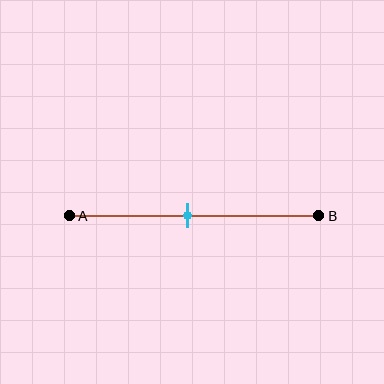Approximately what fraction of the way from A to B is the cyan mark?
The cyan mark is approximately 45% of the way from A to B.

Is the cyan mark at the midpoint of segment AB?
Yes, the mark is approximately at the midpoint.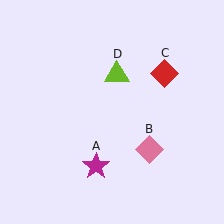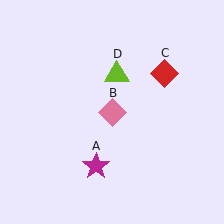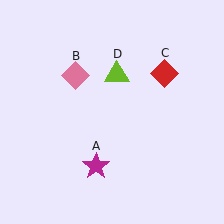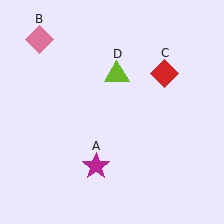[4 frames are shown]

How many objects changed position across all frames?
1 object changed position: pink diamond (object B).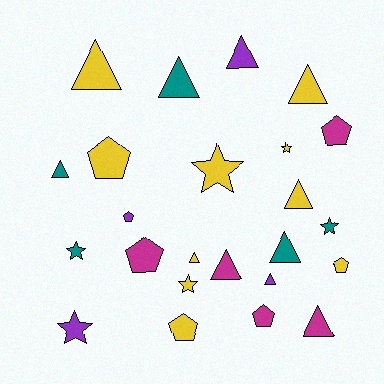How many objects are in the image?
There are 24 objects.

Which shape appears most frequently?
Triangle, with 11 objects.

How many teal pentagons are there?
There are no teal pentagons.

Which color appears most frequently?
Yellow, with 10 objects.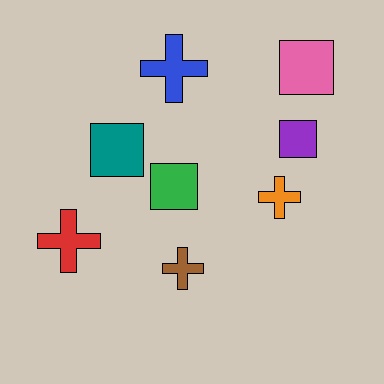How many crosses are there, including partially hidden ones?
There are 4 crosses.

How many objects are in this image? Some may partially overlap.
There are 8 objects.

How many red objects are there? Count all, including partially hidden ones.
There is 1 red object.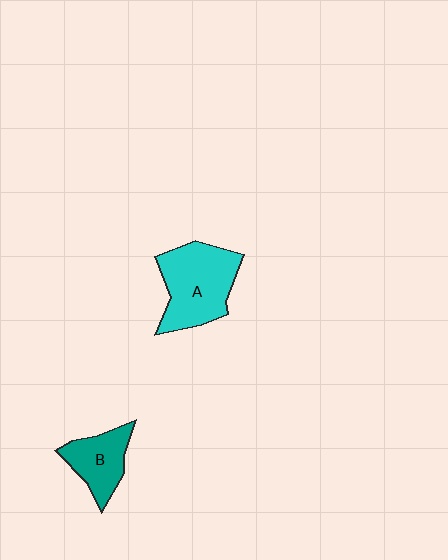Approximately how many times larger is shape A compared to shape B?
Approximately 1.7 times.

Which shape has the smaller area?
Shape B (teal).